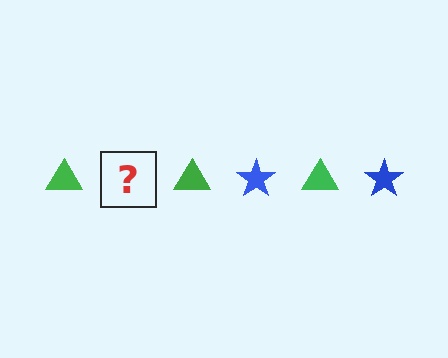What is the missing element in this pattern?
The missing element is a blue star.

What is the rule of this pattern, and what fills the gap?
The rule is that the pattern alternates between green triangle and blue star. The gap should be filled with a blue star.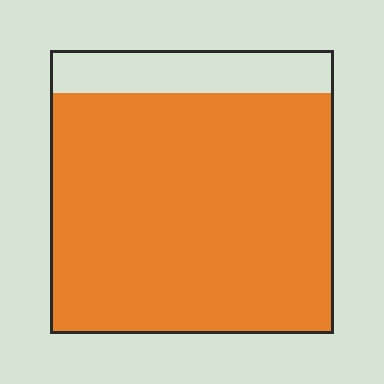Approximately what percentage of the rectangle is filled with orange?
Approximately 85%.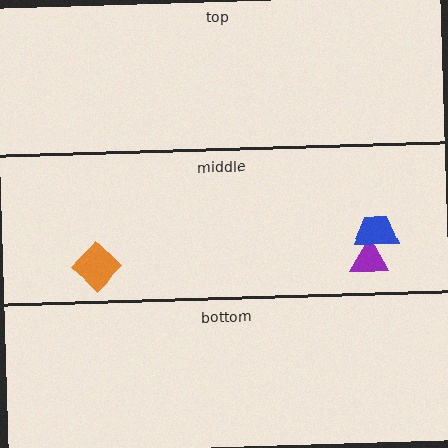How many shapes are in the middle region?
3.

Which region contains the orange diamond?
The middle region.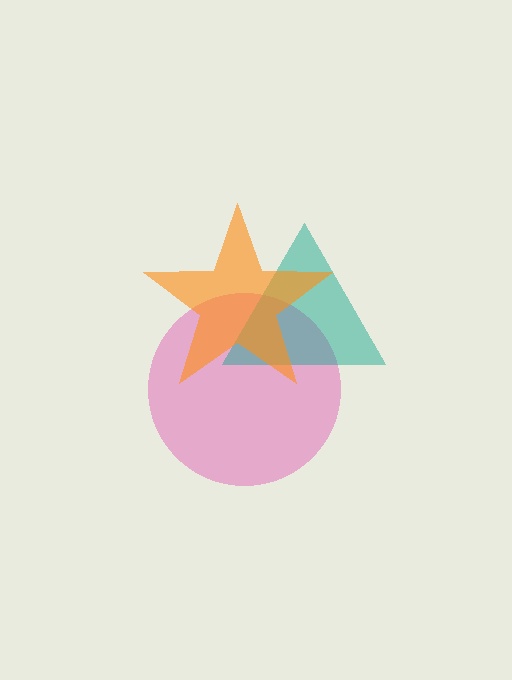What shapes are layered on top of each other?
The layered shapes are: a pink circle, a teal triangle, an orange star.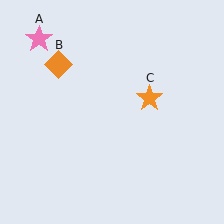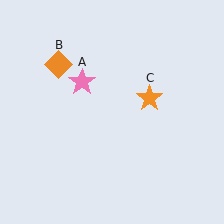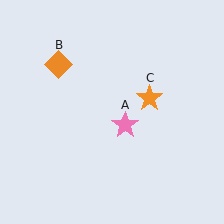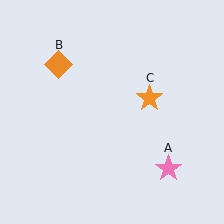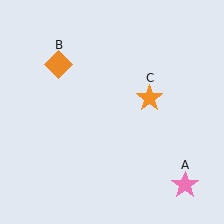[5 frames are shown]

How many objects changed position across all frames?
1 object changed position: pink star (object A).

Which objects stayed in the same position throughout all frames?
Orange diamond (object B) and orange star (object C) remained stationary.